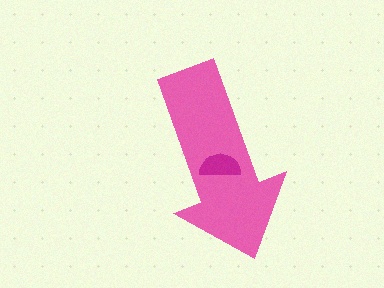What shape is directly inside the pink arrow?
The magenta semicircle.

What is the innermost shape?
The magenta semicircle.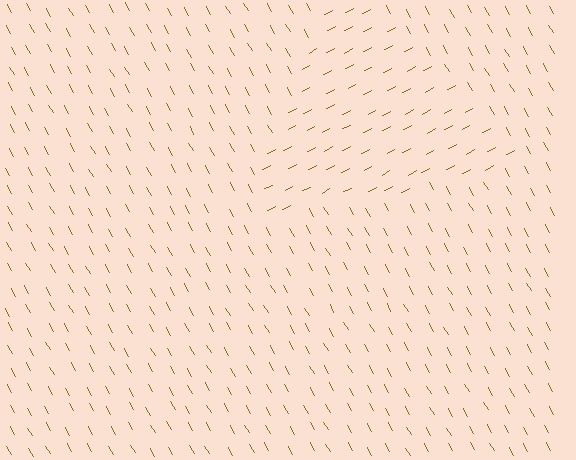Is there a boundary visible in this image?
Yes, there is a texture boundary formed by a change in line orientation.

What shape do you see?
I see a triangle.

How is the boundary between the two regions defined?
The boundary is defined purely by a change in line orientation (approximately 89 degrees difference). All lines are the same color and thickness.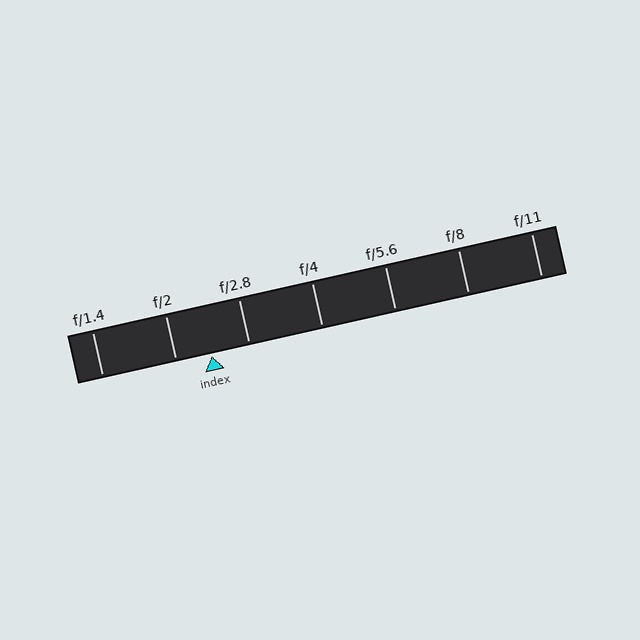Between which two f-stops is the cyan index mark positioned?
The index mark is between f/2 and f/2.8.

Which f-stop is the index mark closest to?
The index mark is closest to f/2.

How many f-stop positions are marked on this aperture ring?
There are 7 f-stop positions marked.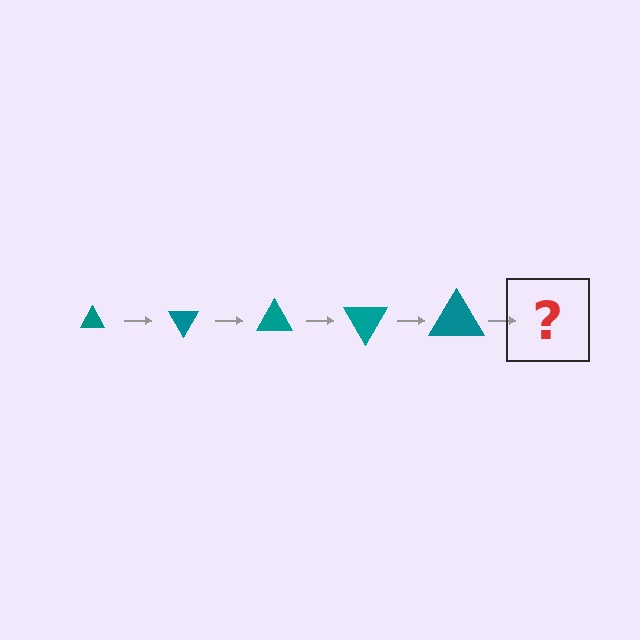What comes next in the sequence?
The next element should be a triangle, larger than the previous one and rotated 300 degrees from the start.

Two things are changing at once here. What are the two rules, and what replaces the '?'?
The two rules are that the triangle grows larger each step and it rotates 60 degrees each step. The '?' should be a triangle, larger than the previous one and rotated 300 degrees from the start.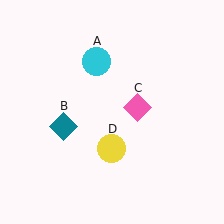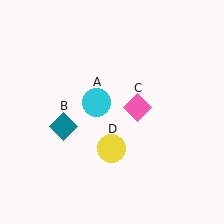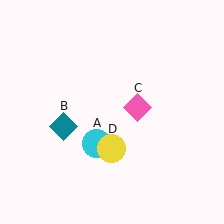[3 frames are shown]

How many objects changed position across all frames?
1 object changed position: cyan circle (object A).